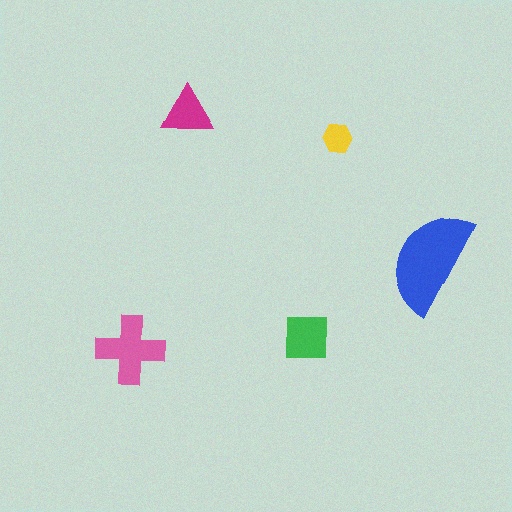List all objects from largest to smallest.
The blue semicircle, the pink cross, the green square, the magenta triangle, the yellow hexagon.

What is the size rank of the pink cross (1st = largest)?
2nd.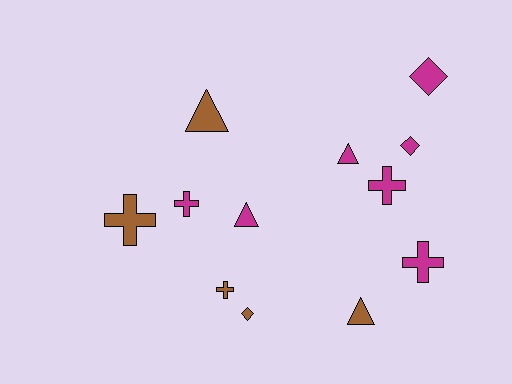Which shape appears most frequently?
Cross, with 5 objects.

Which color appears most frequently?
Magenta, with 7 objects.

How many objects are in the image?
There are 12 objects.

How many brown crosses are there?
There are 2 brown crosses.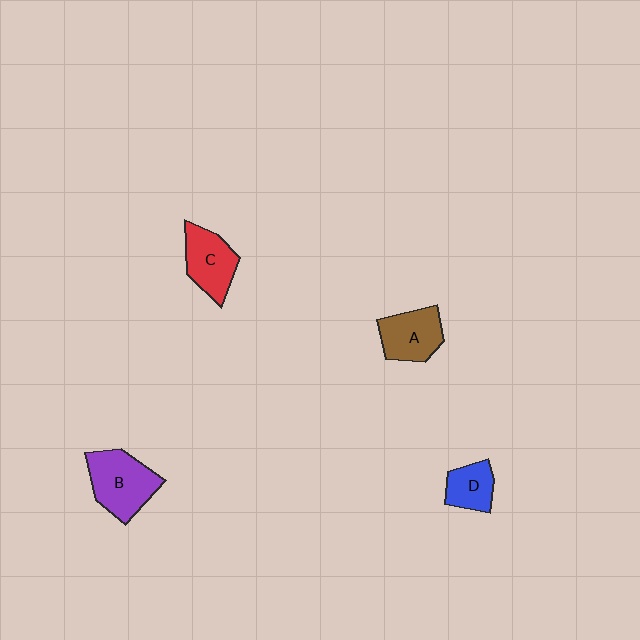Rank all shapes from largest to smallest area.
From largest to smallest: B (purple), C (red), A (brown), D (blue).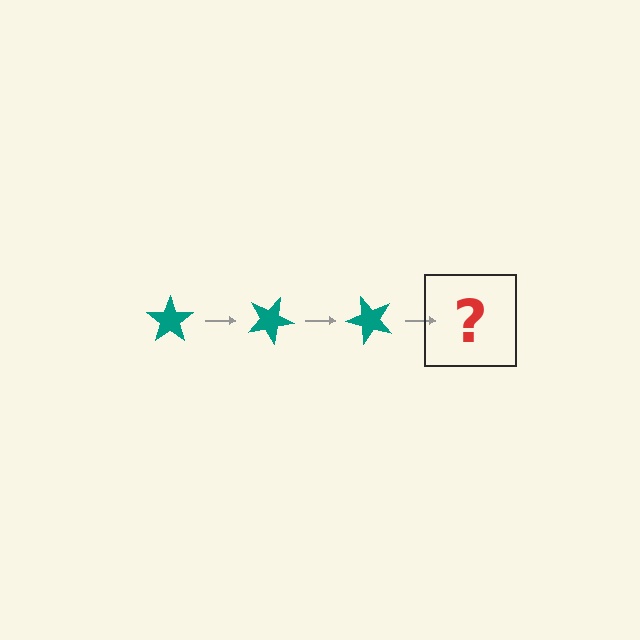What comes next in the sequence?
The next element should be a teal star rotated 75 degrees.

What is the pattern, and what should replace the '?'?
The pattern is that the star rotates 25 degrees each step. The '?' should be a teal star rotated 75 degrees.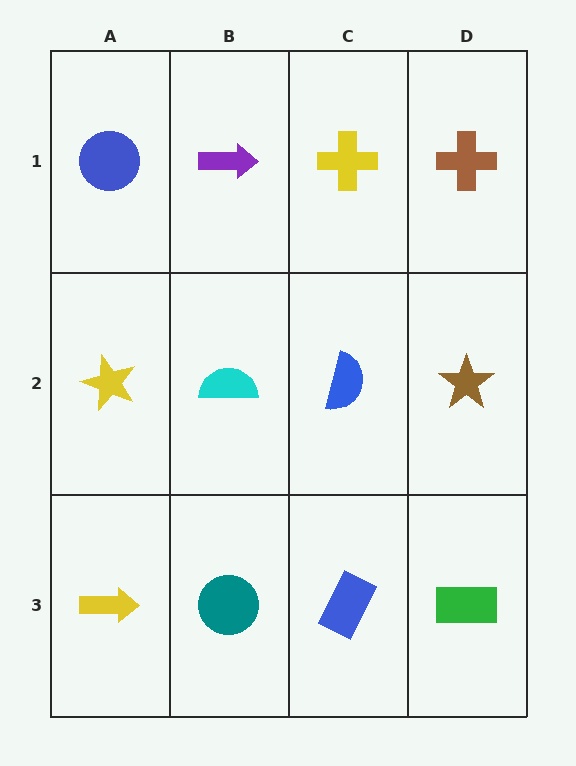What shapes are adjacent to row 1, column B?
A cyan semicircle (row 2, column B), a blue circle (row 1, column A), a yellow cross (row 1, column C).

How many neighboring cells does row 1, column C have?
3.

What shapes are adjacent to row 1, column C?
A blue semicircle (row 2, column C), a purple arrow (row 1, column B), a brown cross (row 1, column D).